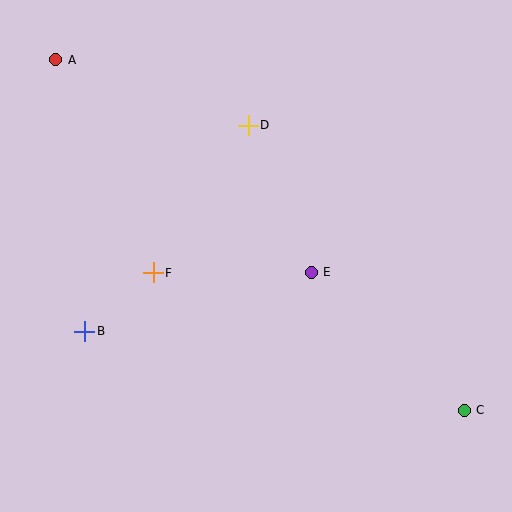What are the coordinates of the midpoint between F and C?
The midpoint between F and C is at (309, 341).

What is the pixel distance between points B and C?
The distance between B and C is 387 pixels.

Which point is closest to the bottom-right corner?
Point C is closest to the bottom-right corner.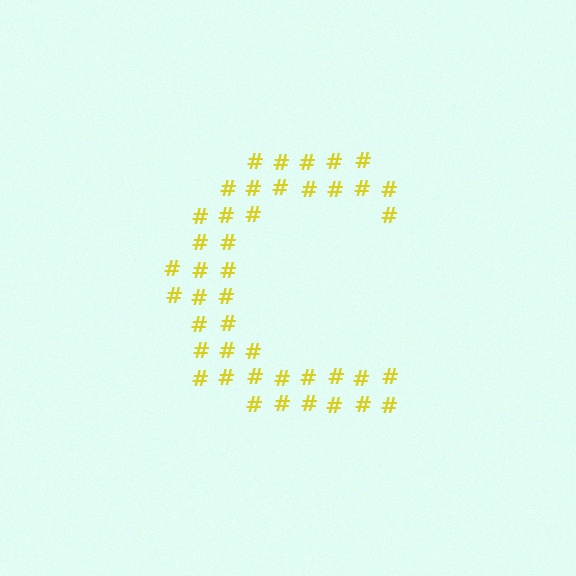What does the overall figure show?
The overall figure shows the letter C.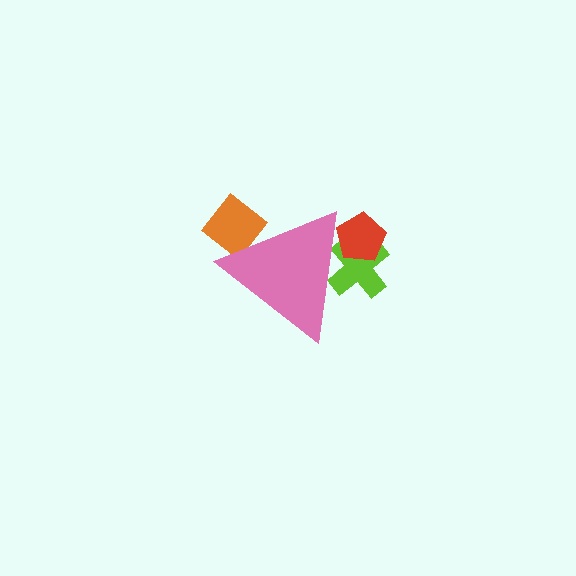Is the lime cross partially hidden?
Yes, the lime cross is partially hidden behind the pink triangle.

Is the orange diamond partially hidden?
Yes, the orange diamond is partially hidden behind the pink triangle.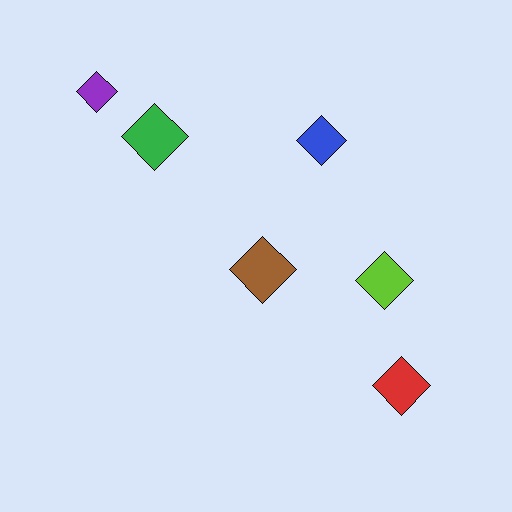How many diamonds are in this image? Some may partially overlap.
There are 6 diamonds.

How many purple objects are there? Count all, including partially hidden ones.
There is 1 purple object.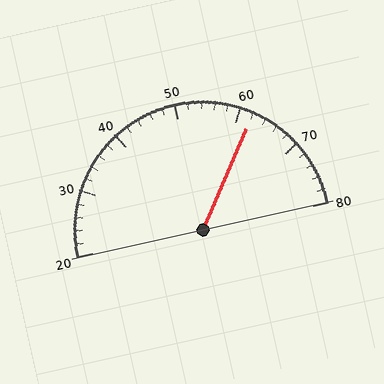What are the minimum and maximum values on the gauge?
The gauge ranges from 20 to 80.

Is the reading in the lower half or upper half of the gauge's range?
The reading is in the upper half of the range (20 to 80).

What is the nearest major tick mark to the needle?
The nearest major tick mark is 60.